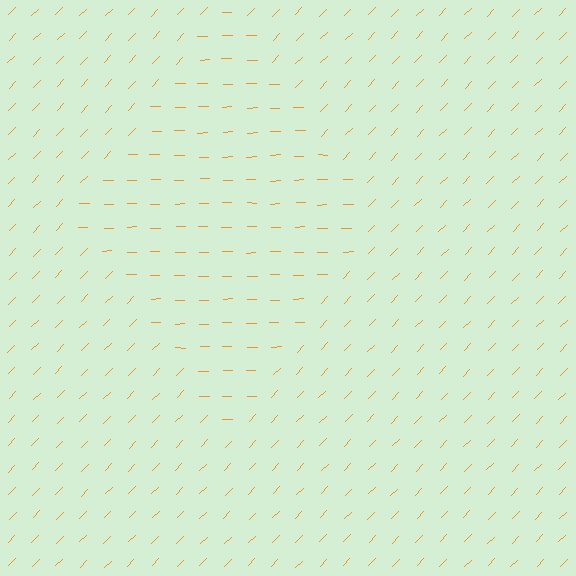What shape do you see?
I see a diamond.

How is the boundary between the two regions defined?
The boundary is defined purely by a change in line orientation (approximately 45 degrees difference). All lines are the same color and thickness.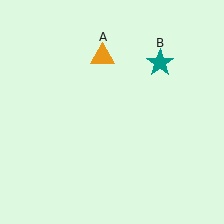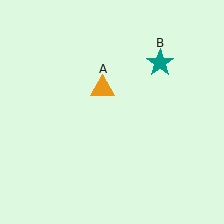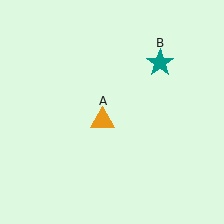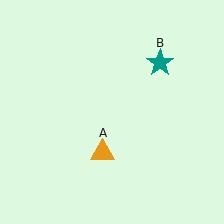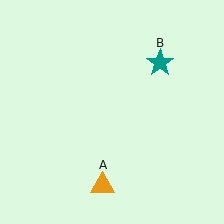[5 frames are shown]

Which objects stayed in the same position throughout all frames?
Teal star (object B) remained stationary.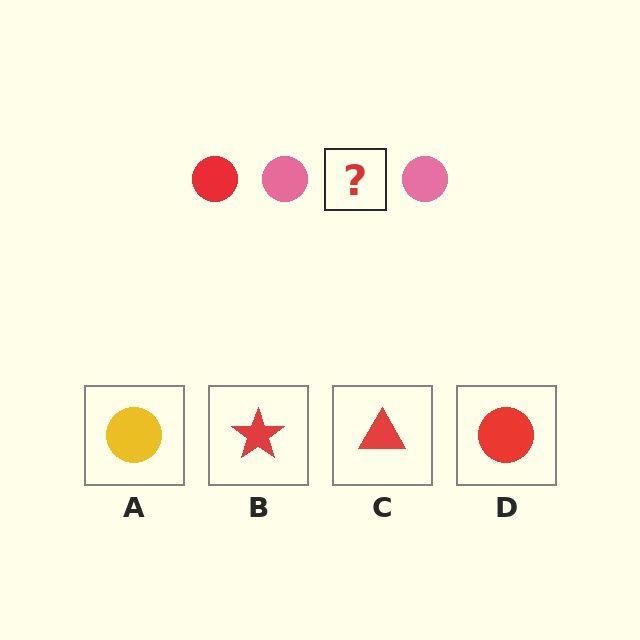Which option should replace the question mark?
Option D.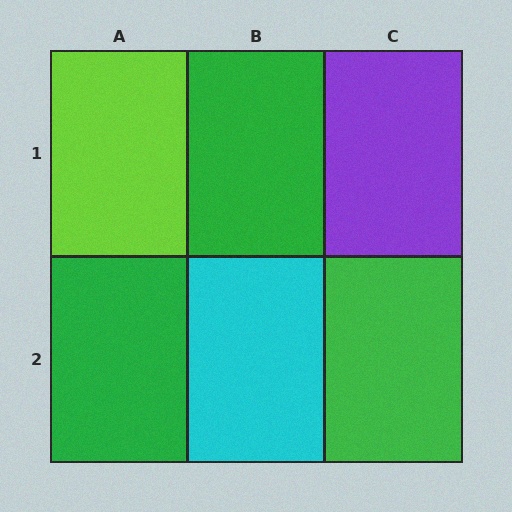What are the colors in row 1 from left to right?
Lime, green, purple.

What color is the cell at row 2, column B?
Cyan.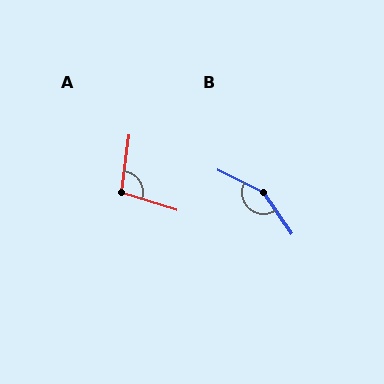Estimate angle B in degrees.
Approximately 151 degrees.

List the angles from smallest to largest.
A (100°), B (151°).